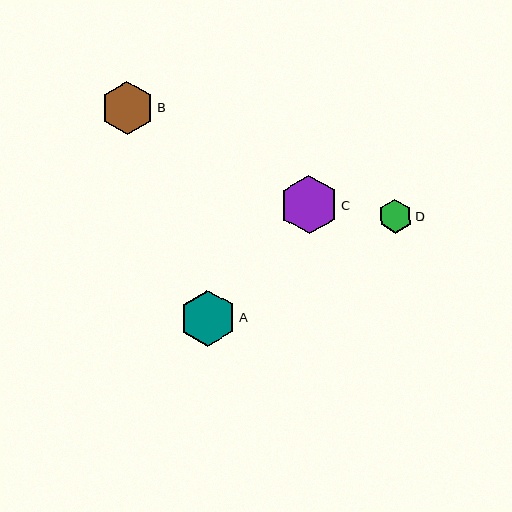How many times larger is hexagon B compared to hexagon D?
Hexagon B is approximately 1.6 times the size of hexagon D.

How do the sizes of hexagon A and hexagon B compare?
Hexagon A and hexagon B are approximately the same size.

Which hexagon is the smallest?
Hexagon D is the smallest with a size of approximately 34 pixels.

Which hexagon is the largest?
Hexagon C is the largest with a size of approximately 59 pixels.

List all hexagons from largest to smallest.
From largest to smallest: C, A, B, D.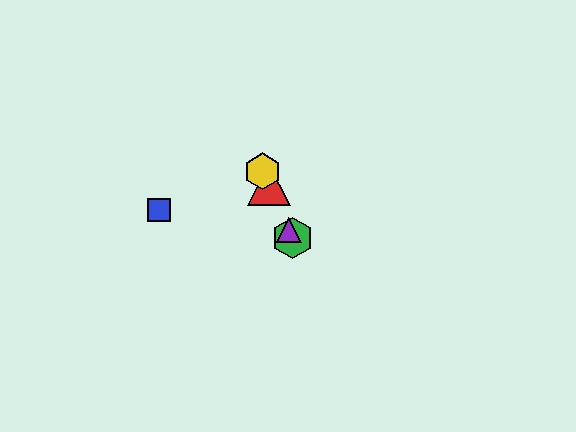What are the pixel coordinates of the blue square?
The blue square is at (159, 210).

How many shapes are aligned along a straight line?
4 shapes (the red triangle, the green hexagon, the yellow hexagon, the purple triangle) are aligned along a straight line.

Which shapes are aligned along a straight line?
The red triangle, the green hexagon, the yellow hexagon, the purple triangle are aligned along a straight line.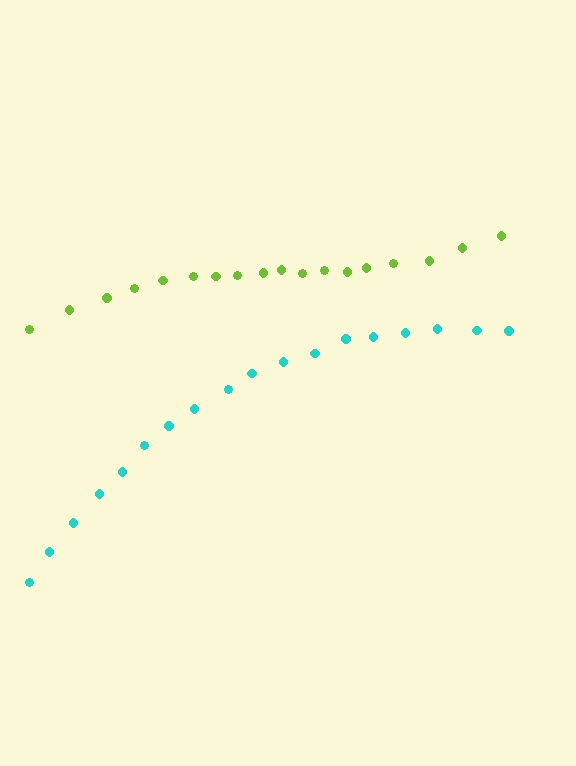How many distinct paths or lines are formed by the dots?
There are 2 distinct paths.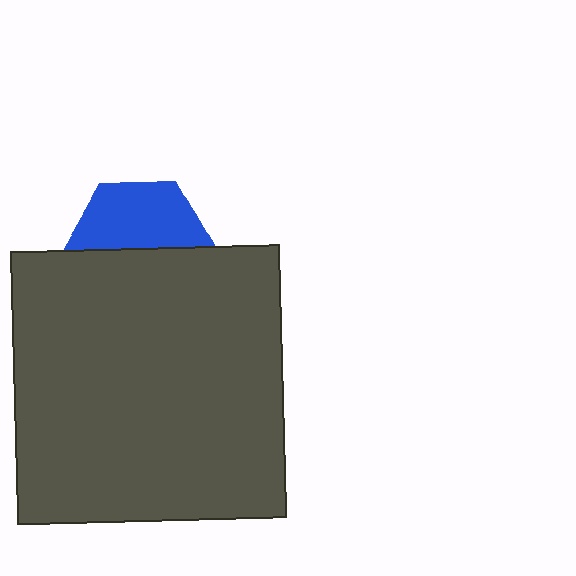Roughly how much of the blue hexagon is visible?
About half of it is visible (roughly 49%).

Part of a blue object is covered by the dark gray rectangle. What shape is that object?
It is a hexagon.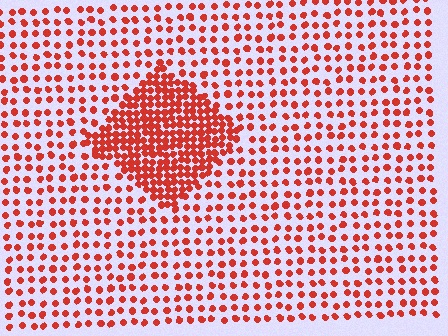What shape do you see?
I see a diamond.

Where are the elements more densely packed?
The elements are more densely packed inside the diamond boundary.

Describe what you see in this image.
The image contains small red elements arranged at two different densities. A diamond-shaped region is visible where the elements are more densely packed than the surrounding area.